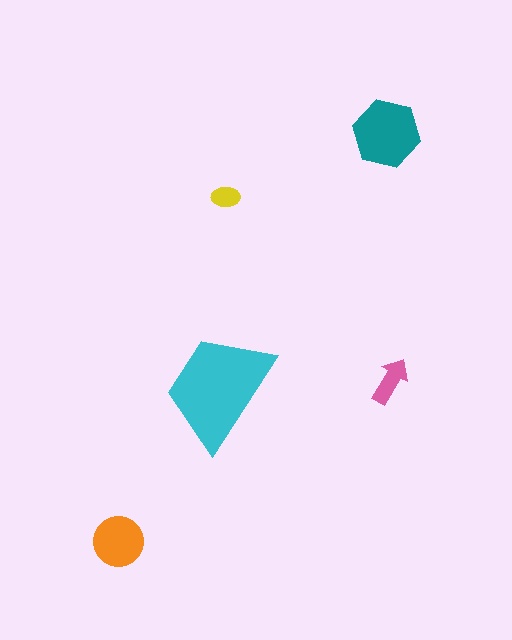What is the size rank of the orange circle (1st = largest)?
3rd.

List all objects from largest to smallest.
The cyan trapezoid, the teal hexagon, the orange circle, the pink arrow, the yellow ellipse.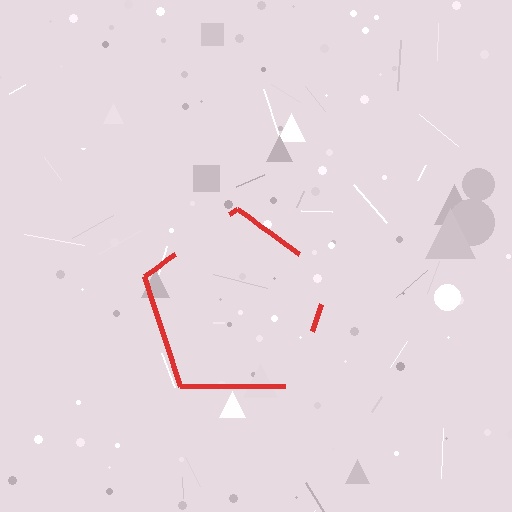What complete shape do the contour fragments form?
The contour fragments form a pentagon.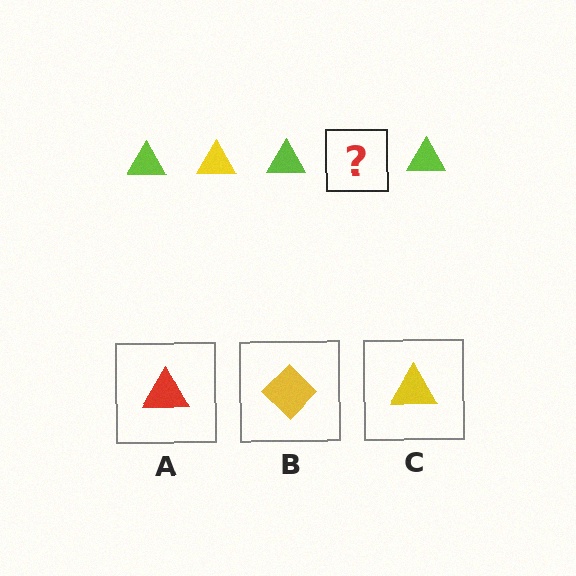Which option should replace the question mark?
Option C.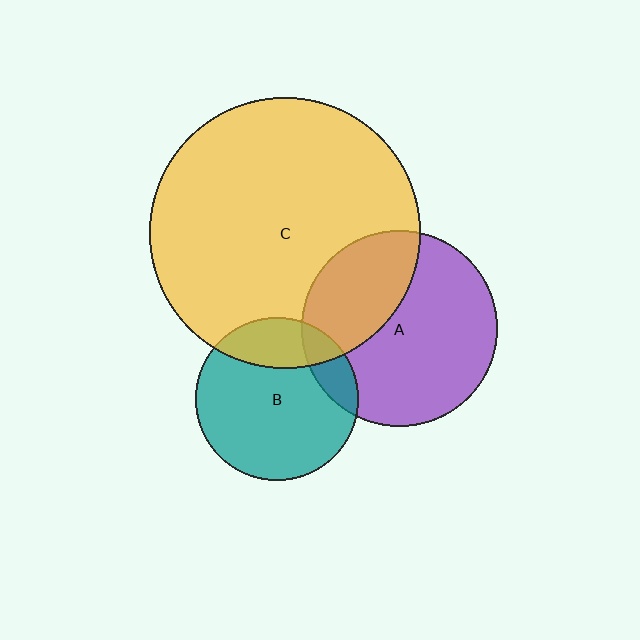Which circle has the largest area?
Circle C (yellow).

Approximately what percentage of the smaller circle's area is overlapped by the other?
Approximately 15%.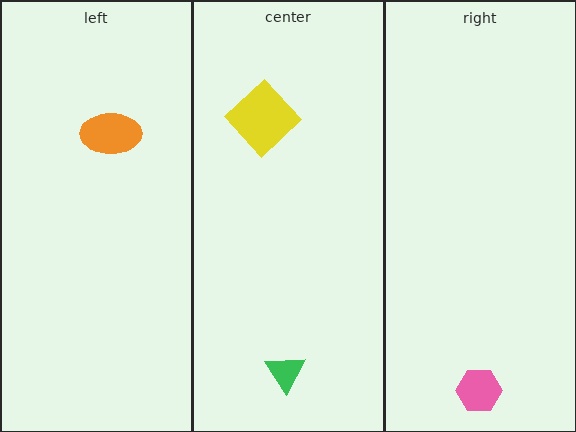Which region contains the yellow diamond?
The center region.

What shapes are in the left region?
The orange ellipse.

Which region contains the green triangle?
The center region.